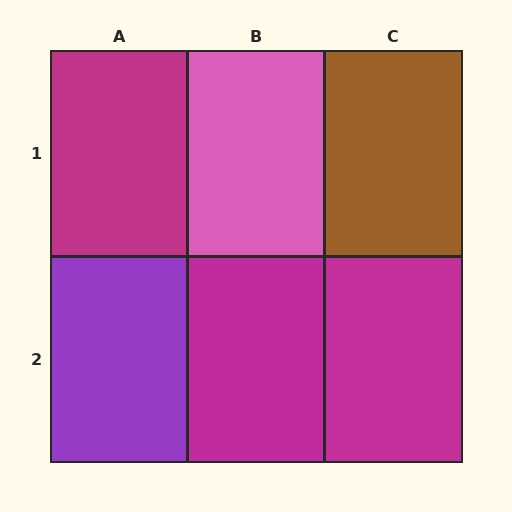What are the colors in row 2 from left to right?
Purple, magenta, magenta.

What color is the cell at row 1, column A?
Magenta.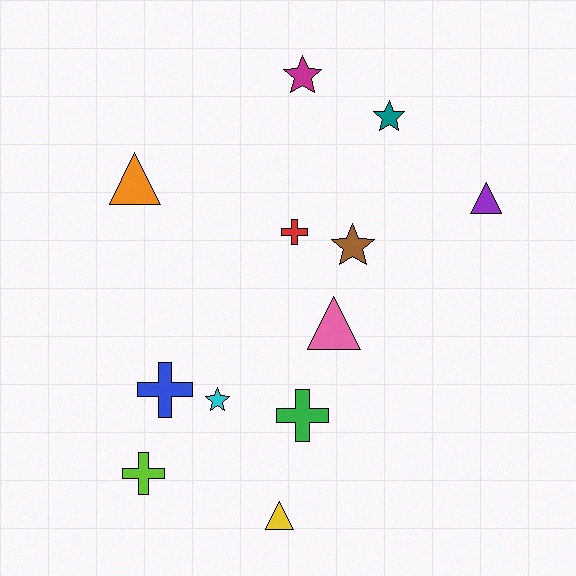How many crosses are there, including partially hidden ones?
There are 4 crosses.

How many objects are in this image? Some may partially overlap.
There are 12 objects.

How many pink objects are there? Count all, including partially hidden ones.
There is 1 pink object.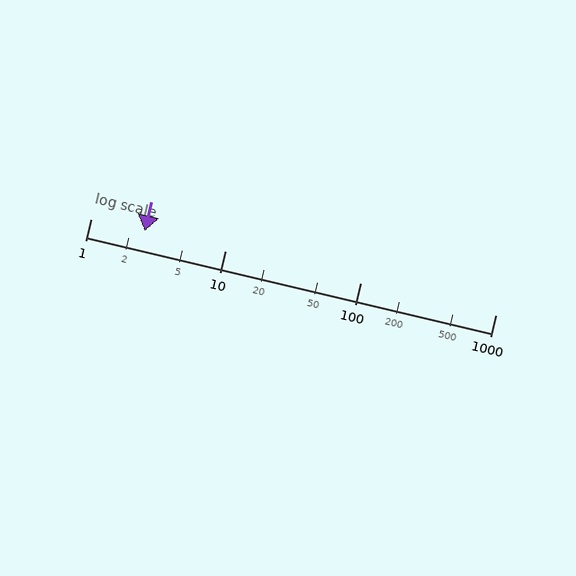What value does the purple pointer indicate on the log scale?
The pointer indicates approximately 2.5.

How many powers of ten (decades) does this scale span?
The scale spans 3 decades, from 1 to 1000.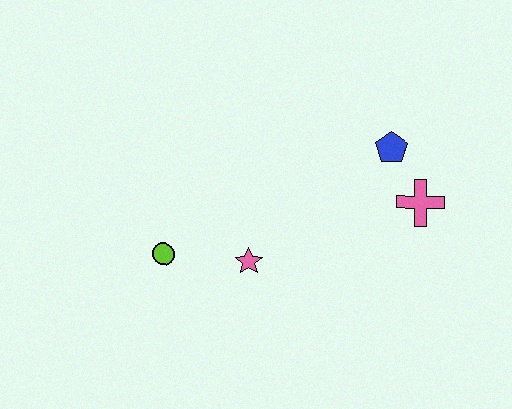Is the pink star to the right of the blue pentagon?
No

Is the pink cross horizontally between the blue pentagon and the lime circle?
No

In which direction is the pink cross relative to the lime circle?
The pink cross is to the right of the lime circle.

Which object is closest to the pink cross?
The blue pentagon is closest to the pink cross.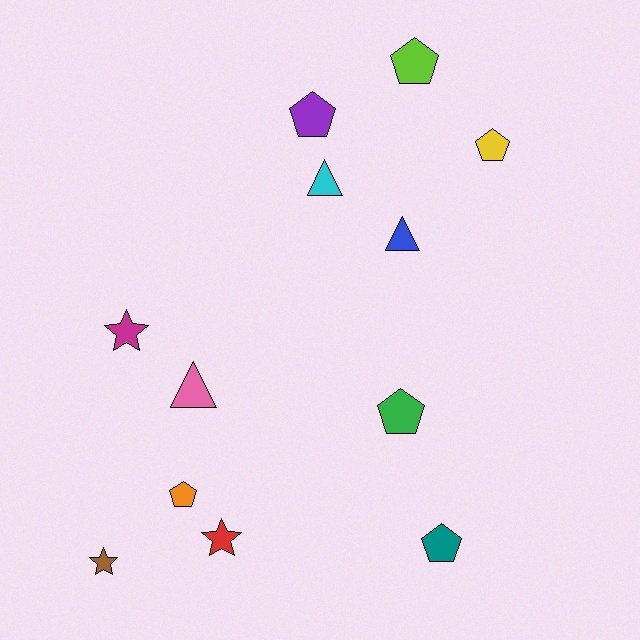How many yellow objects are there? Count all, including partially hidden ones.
There is 1 yellow object.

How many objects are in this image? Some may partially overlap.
There are 12 objects.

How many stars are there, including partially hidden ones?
There are 3 stars.